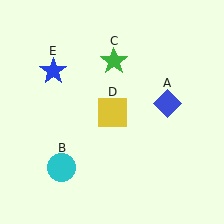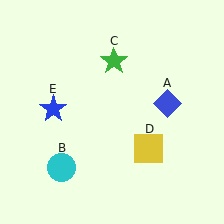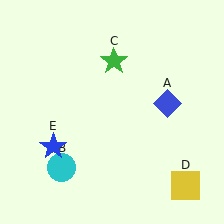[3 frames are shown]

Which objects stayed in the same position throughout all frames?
Blue diamond (object A) and cyan circle (object B) and green star (object C) remained stationary.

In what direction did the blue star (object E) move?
The blue star (object E) moved down.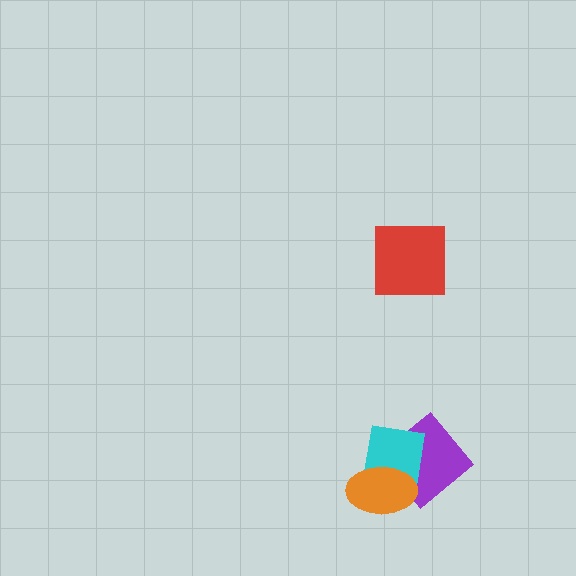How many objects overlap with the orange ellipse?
2 objects overlap with the orange ellipse.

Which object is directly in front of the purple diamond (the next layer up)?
The cyan square is directly in front of the purple diamond.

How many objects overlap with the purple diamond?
2 objects overlap with the purple diamond.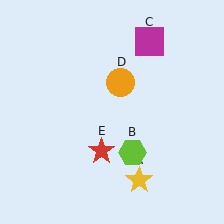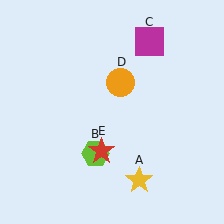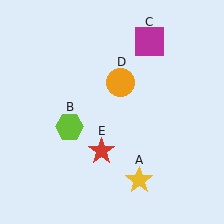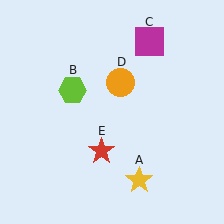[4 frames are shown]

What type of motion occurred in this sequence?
The lime hexagon (object B) rotated clockwise around the center of the scene.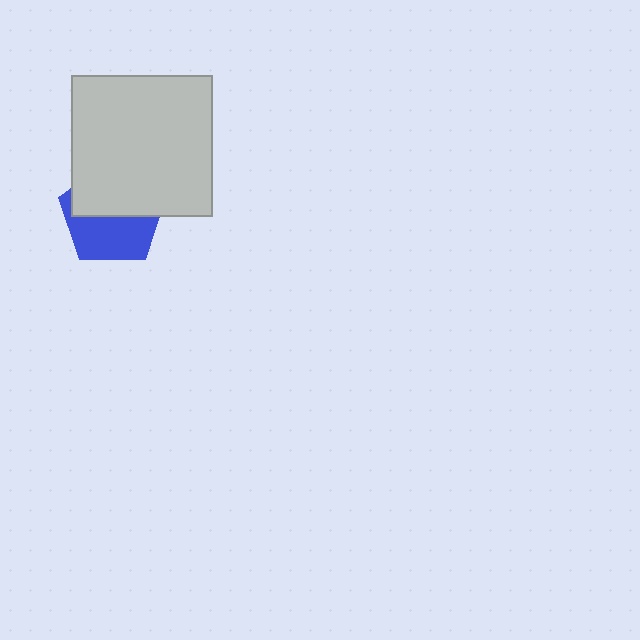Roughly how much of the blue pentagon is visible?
About half of it is visible (roughly 49%).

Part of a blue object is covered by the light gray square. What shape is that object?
It is a pentagon.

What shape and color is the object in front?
The object in front is a light gray square.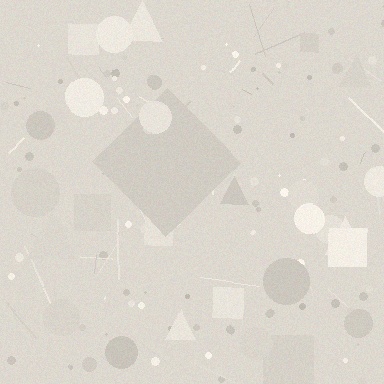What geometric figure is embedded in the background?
A diamond is embedded in the background.